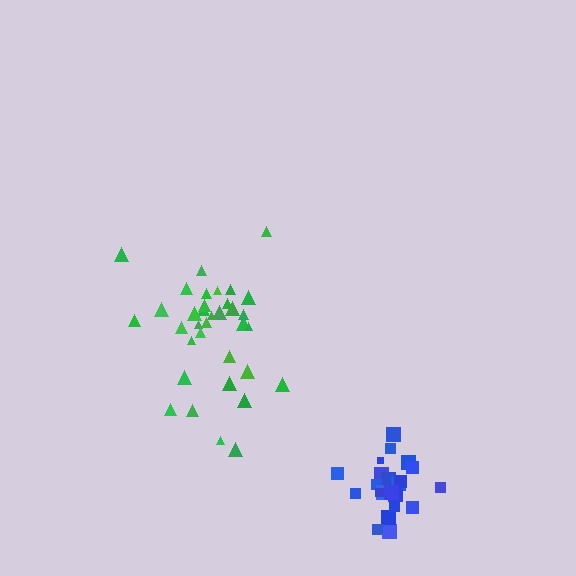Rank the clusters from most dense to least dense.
blue, green.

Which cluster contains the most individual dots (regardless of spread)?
Green (35).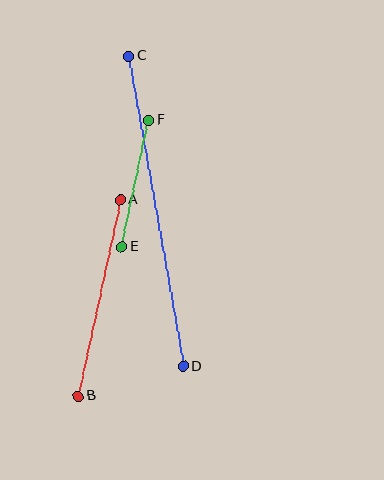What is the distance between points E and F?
The distance is approximately 129 pixels.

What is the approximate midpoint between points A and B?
The midpoint is at approximately (99, 298) pixels.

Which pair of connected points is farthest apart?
Points C and D are farthest apart.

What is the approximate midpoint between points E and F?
The midpoint is at approximately (135, 184) pixels.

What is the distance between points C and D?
The distance is approximately 315 pixels.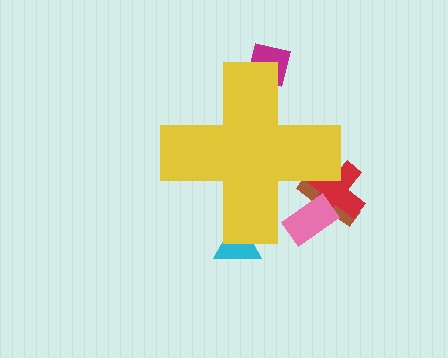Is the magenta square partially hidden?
Yes, the magenta square is partially hidden behind the yellow cross.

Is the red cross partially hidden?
Yes, the red cross is partially hidden behind the yellow cross.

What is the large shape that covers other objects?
A yellow cross.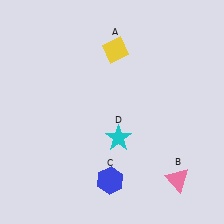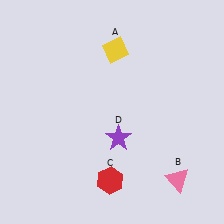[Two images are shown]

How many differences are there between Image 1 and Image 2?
There are 2 differences between the two images.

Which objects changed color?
C changed from blue to red. D changed from cyan to purple.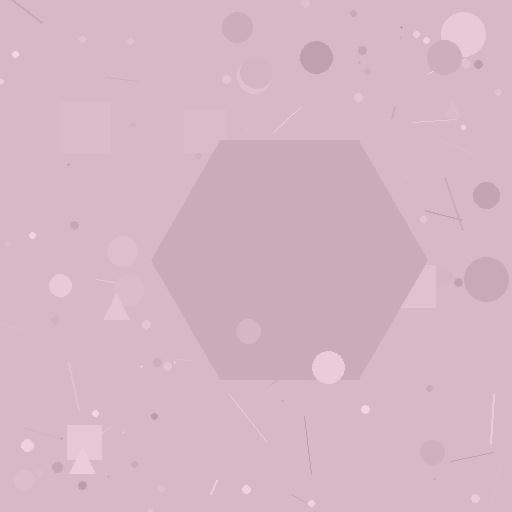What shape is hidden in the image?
A hexagon is hidden in the image.